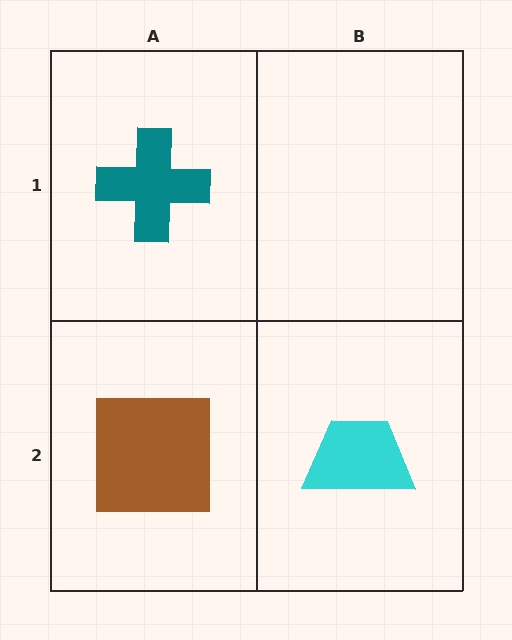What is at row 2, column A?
A brown square.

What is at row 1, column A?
A teal cross.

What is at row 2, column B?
A cyan trapezoid.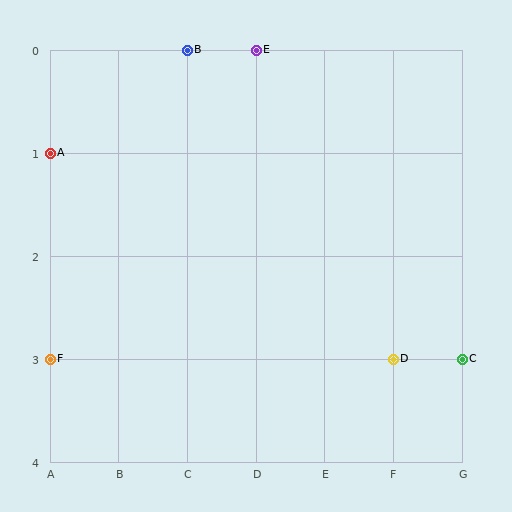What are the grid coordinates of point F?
Point F is at grid coordinates (A, 3).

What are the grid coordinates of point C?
Point C is at grid coordinates (G, 3).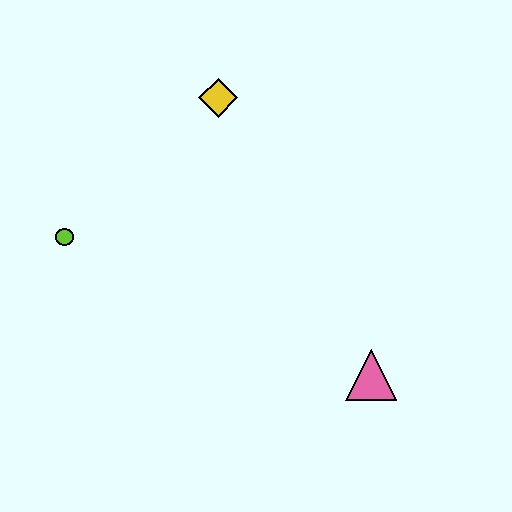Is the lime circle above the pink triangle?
Yes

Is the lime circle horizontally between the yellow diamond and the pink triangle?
No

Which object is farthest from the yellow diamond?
The pink triangle is farthest from the yellow diamond.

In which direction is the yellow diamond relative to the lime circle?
The yellow diamond is to the right of the lime circle.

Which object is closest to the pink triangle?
The yellow diamond is closest to the pink triangle.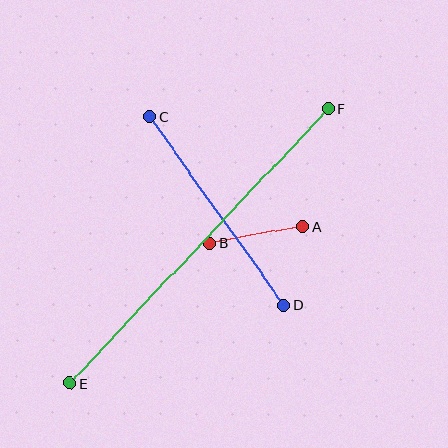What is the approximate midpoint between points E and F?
The midpoint is at approximately (199, 246) pixels.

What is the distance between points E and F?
The distance is approximately 377 pixels.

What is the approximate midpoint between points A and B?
The midpoint is at approximately (256, 235) pixels.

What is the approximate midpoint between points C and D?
The midpoint is at approximately (217, 211) pixels.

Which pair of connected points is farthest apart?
Points E and F are farthest apart.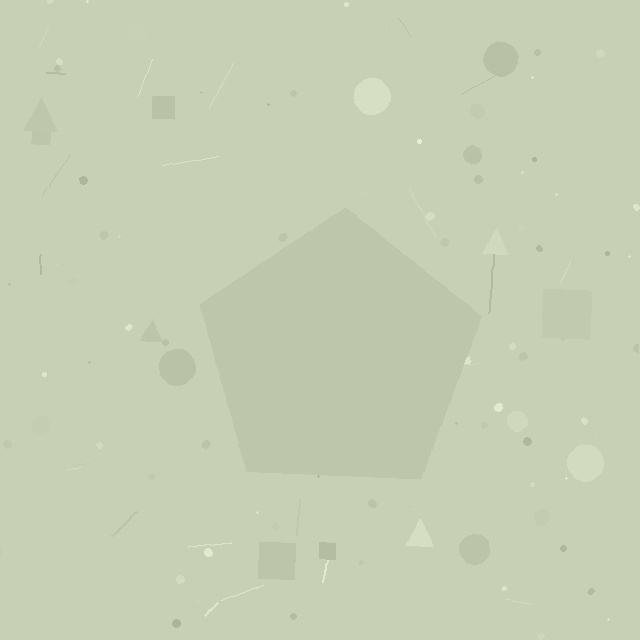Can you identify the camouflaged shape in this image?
The camouflaged shape is a pentagon.